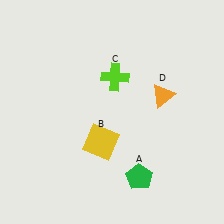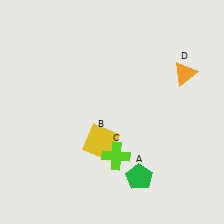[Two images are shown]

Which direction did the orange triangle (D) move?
The orange triangle (D) moved up.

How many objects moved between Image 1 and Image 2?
2 objects moved between the two images.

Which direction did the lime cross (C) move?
The lime cross (C) moved down.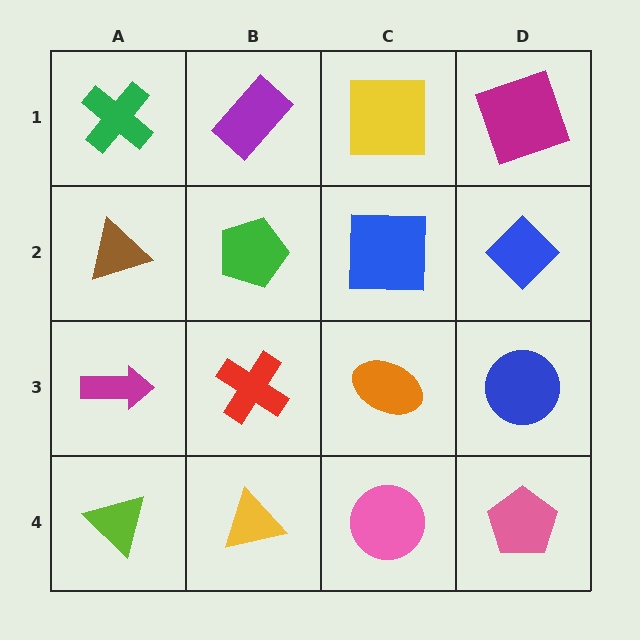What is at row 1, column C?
A yellow square.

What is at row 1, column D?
A magenta square.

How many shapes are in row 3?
4 shapes.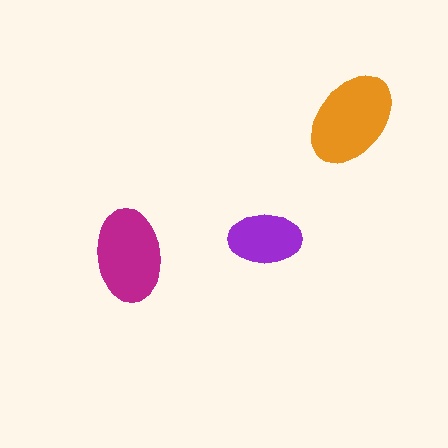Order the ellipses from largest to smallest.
the orange one, the magenta one, the purple one.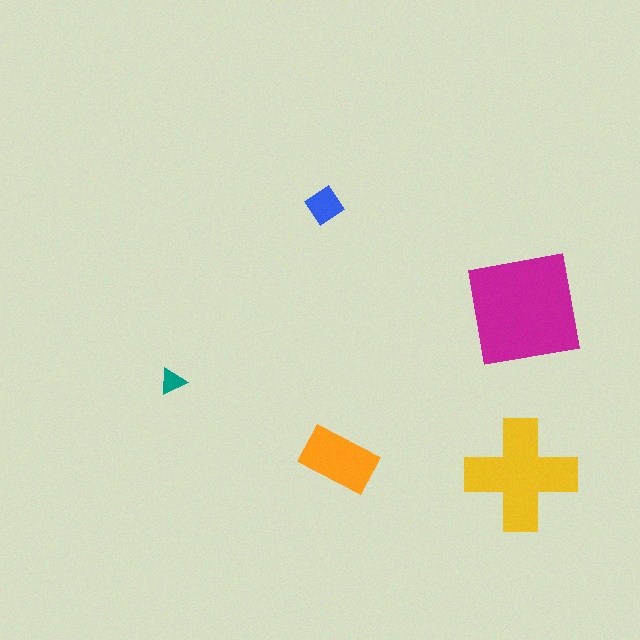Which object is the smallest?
The teal triangle.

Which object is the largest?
The magenta square.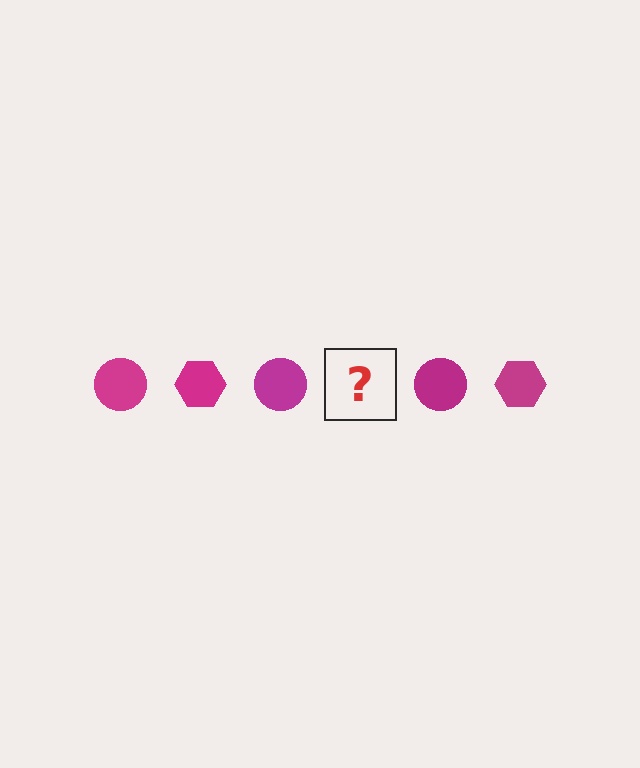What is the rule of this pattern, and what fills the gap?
The rule is that the pattern cycles through circle, hexagon shapes in magenta. The gap should be filled with a magenta hexagon.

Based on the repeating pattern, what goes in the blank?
The blank should be a magenta hexagon.